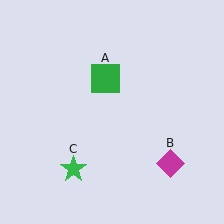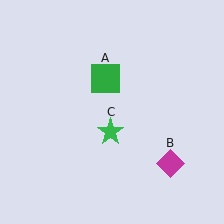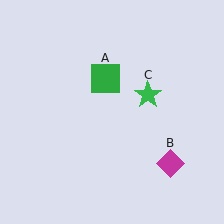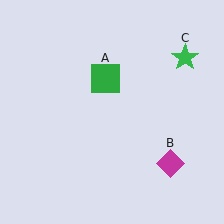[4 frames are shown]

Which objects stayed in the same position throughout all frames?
Green square (object A) and magenta diamond (object B) remained stationary.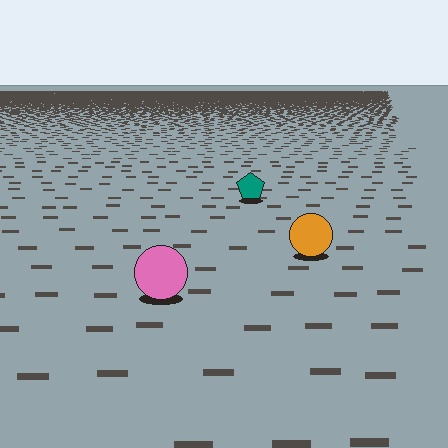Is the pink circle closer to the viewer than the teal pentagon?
Yes. The pink circle is closer — you can tell from the texture gradient: the ground texture is coarser near it.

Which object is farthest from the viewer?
The teal pentagon is farthest from the viewer. It appears smaller and the ground texture around it is denser.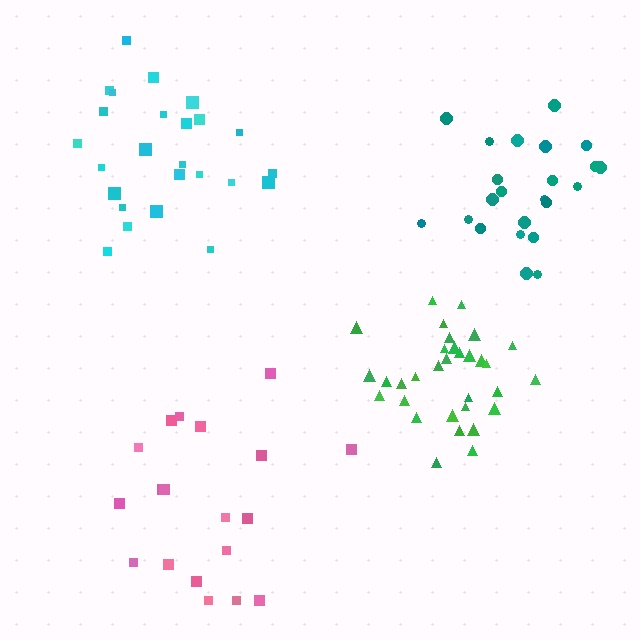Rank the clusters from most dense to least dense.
green, teal, cyan, pink.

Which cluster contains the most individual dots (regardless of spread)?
Green (32).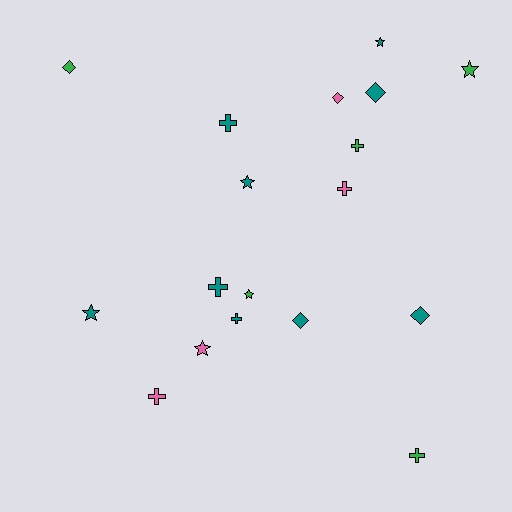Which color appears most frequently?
Teal, with 9 objects.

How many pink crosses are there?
There are 2 pink crosses.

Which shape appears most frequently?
Cross, with 7 objects.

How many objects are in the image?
There are 18 objects.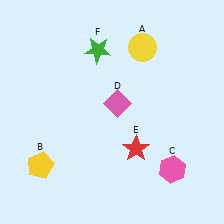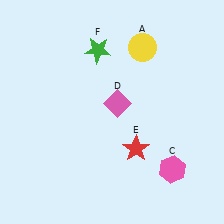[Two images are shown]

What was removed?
The yellow pentagon (B) was removed in Image 2.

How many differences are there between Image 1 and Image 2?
There is 1 difference between the two images.